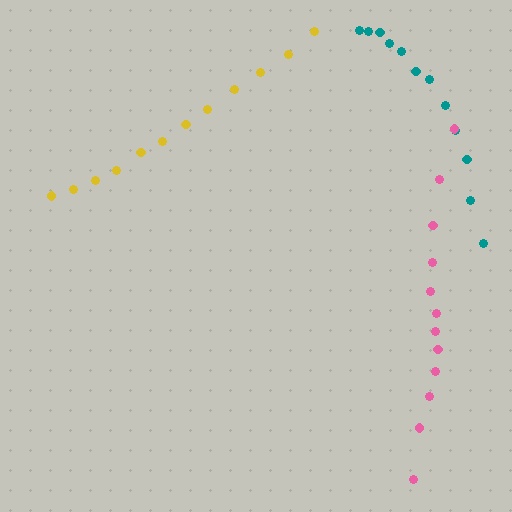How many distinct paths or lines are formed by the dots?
There are 3 distinct paths.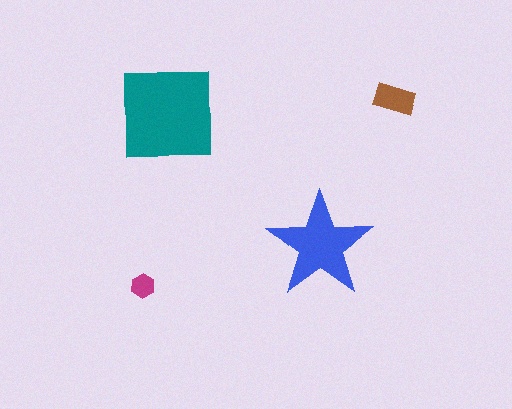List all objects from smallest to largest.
The magenta hexagon, the brown rectangle, the blue star, the teal square.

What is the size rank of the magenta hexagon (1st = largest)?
4th.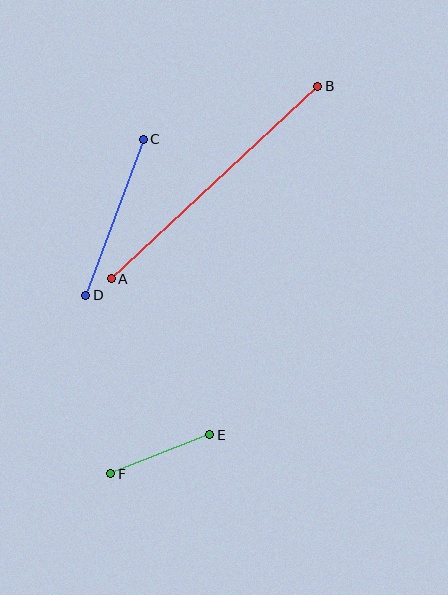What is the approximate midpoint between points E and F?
The midpoint is at approximately (160, 454) pixels.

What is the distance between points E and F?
The distance is approximately 107 pixels.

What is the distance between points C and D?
The distance is approximately 166 pixels.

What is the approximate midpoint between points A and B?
The midpoint is at approximately (215, 183) pixels.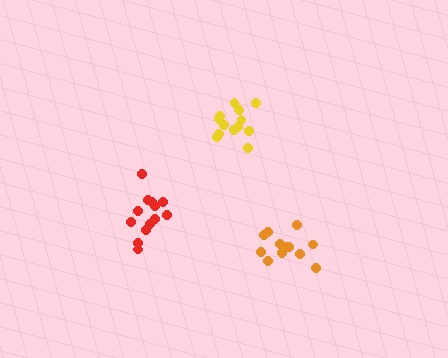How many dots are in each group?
Group 1: 12 dots, Group 2: 13 dots, Group 3: 13 dots (38 total).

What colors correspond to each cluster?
The clusters are colored: orange, red, yellow.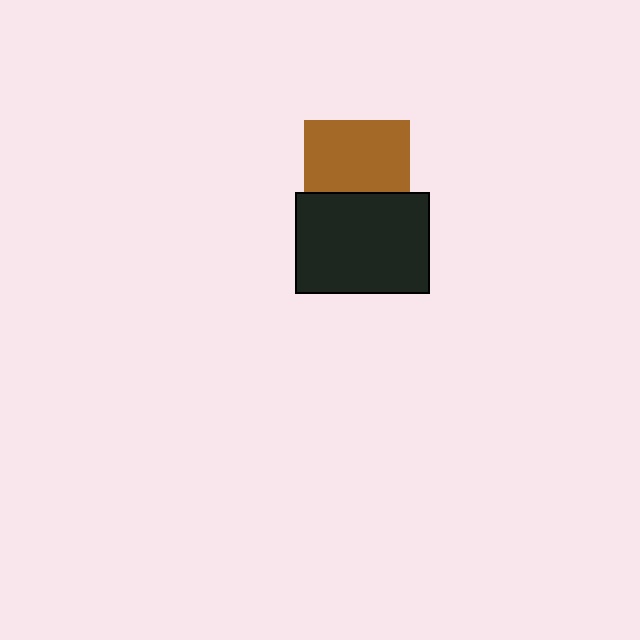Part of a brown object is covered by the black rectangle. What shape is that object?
It is a square.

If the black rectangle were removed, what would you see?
You would see the complete brown square.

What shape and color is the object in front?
The object in front is a black rectangle.